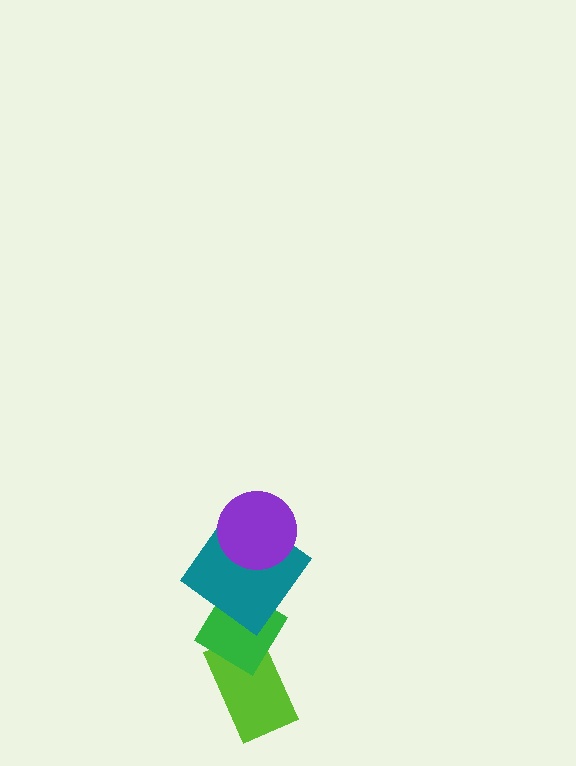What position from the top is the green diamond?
The green diamond is 3rd from the top.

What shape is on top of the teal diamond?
The purple circle is on top of the teal diamond.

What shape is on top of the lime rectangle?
The green diamond is on top of the lime rectangle.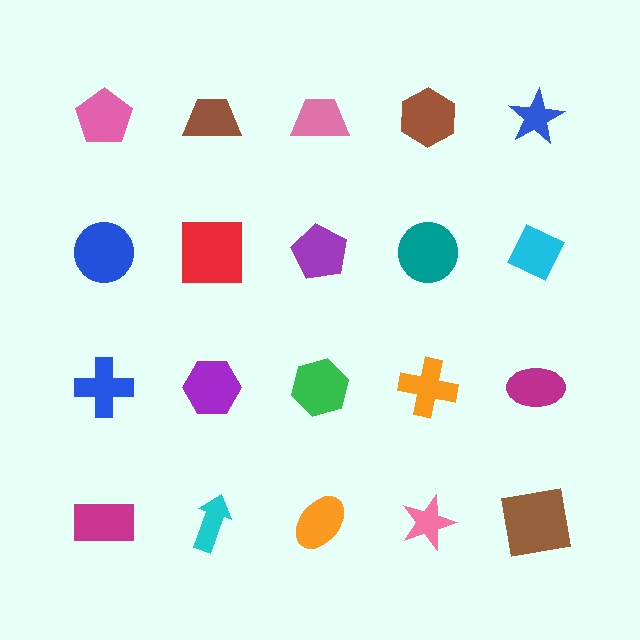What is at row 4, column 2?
A cyan arrow.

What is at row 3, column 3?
A green hexagon.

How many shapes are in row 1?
5 shapes.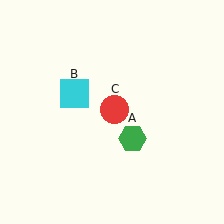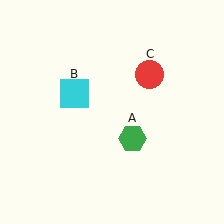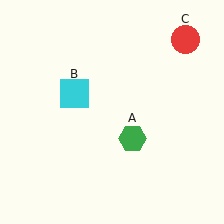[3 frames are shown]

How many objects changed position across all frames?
1 object changed position: red circle (object C).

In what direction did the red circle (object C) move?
The red circle (object C) moved up and to the right.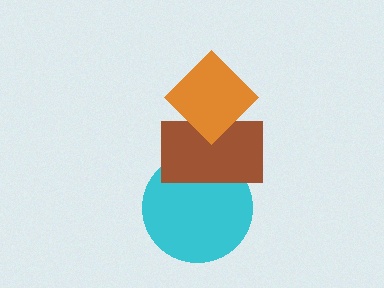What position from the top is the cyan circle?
The cyan circle is 3rd from the top.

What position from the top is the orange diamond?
The orange diamond is 1st from the top.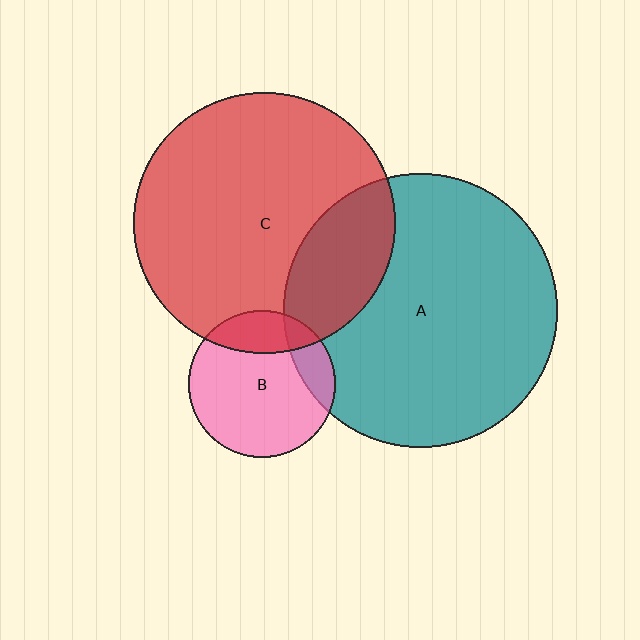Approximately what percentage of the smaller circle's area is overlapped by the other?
Approximately 20%.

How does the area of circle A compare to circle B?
Approximately 3.4 times.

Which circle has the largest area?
Circle A (teal).